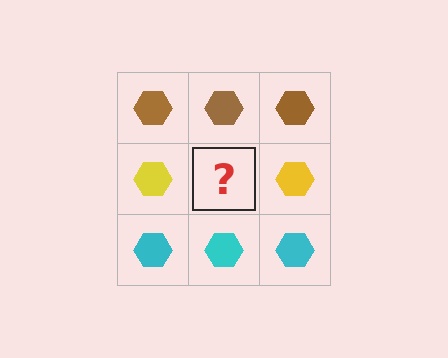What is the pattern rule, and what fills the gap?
The rule is that each row has a consistent color. The gap should be filled with a yellow hexagon.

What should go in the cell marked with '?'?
The missing cell should contain a yellow hexagon.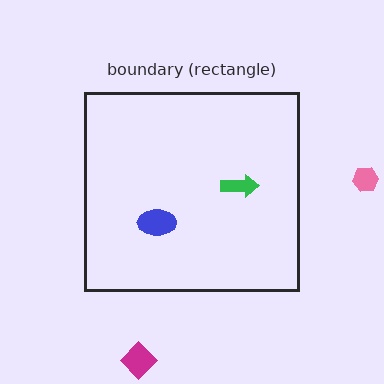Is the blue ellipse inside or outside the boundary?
Inside.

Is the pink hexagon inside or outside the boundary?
Outside.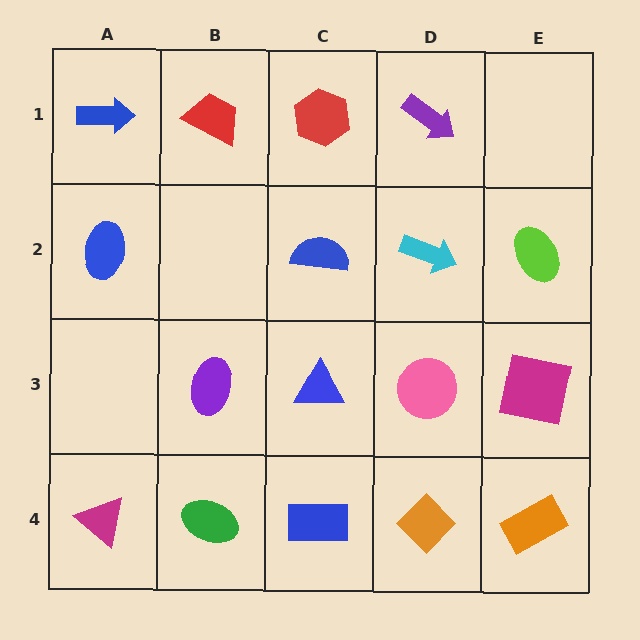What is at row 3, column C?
A blue triangle.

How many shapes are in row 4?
5 shapes.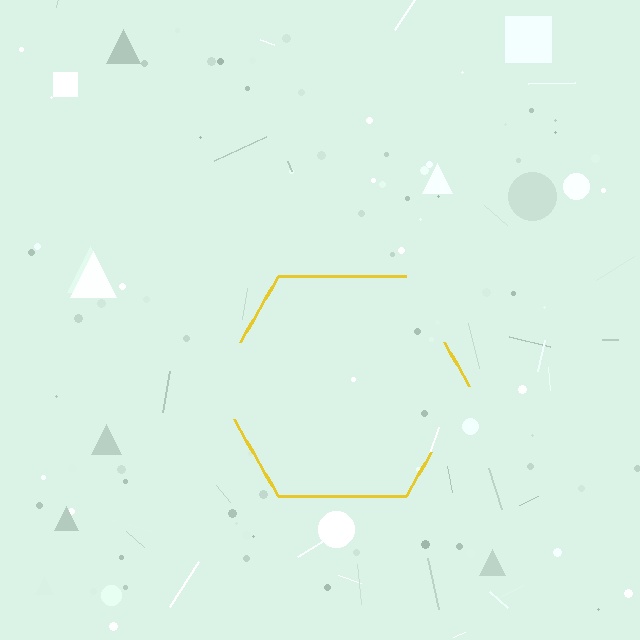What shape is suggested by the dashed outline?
The dashed outline suggests a hexagon.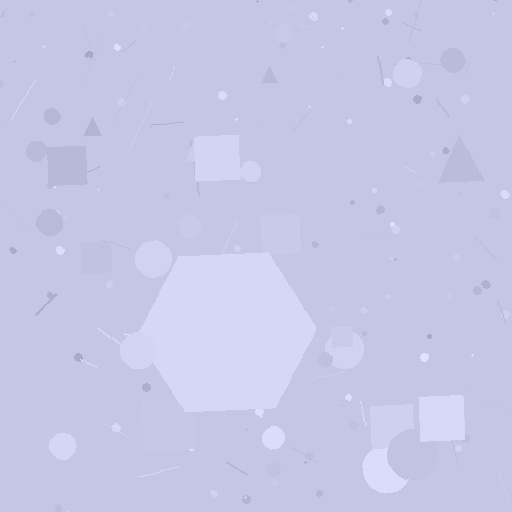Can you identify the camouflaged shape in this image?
The camouflaged shape is a hexagon.